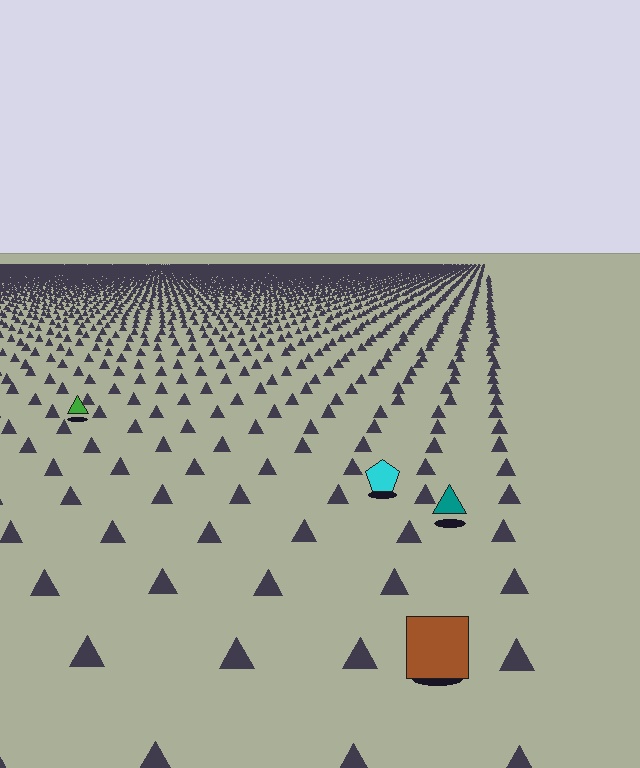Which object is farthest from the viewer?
The green triangle is farthest from the viewer. It appears smaller and the ground texture around it is denser.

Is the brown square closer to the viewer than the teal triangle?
Yes. The brown square is closer — you can tell from the texture gradient: the ground texture is coarser near it.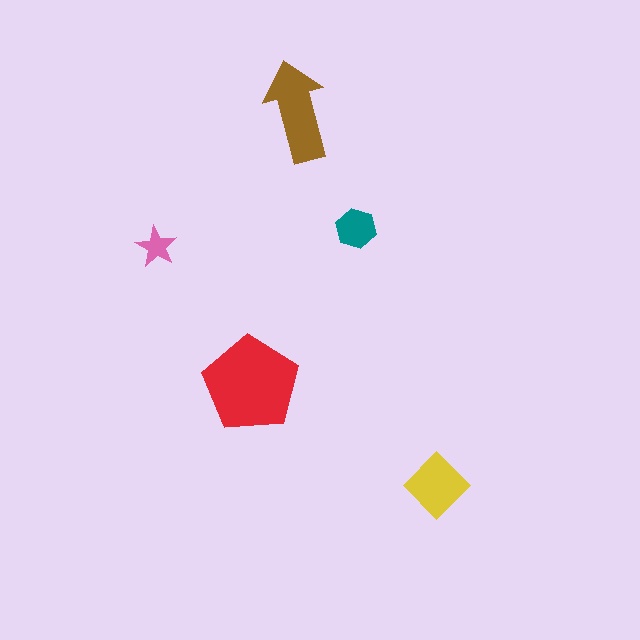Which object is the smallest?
The pink star.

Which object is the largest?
The red pentagon.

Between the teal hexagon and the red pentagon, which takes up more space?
The red pentagon.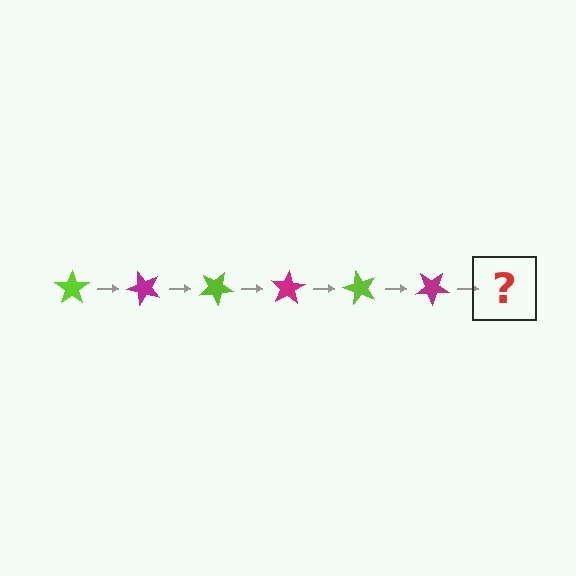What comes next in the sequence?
The next element should be a lime star, rotated 300 degrees from the start.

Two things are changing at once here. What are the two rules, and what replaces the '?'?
The two rules are that it rotates 50 degrees each step and the color cycles through lime and magenta. The '?' should be a lime star, rotated 300 degrees from the start.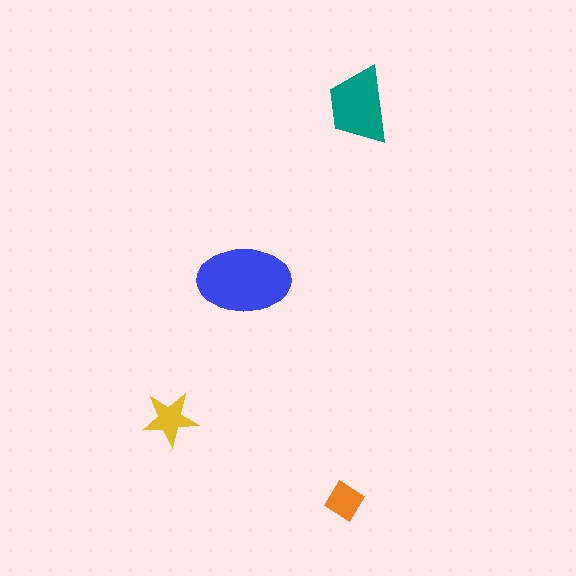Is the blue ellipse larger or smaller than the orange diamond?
Larger.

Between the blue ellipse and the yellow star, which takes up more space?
The blue ellipse.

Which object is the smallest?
The orange diamond.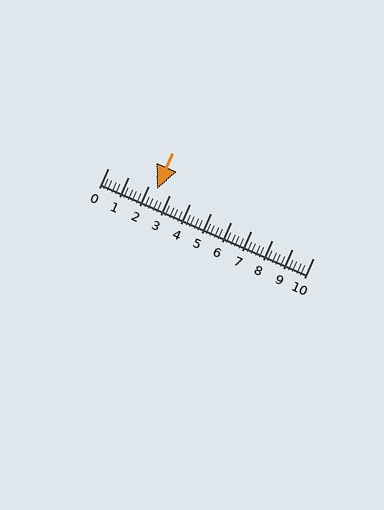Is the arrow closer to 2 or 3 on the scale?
The arrow is closer to 2.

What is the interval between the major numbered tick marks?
The major tick marks are spaced 1 units apart.